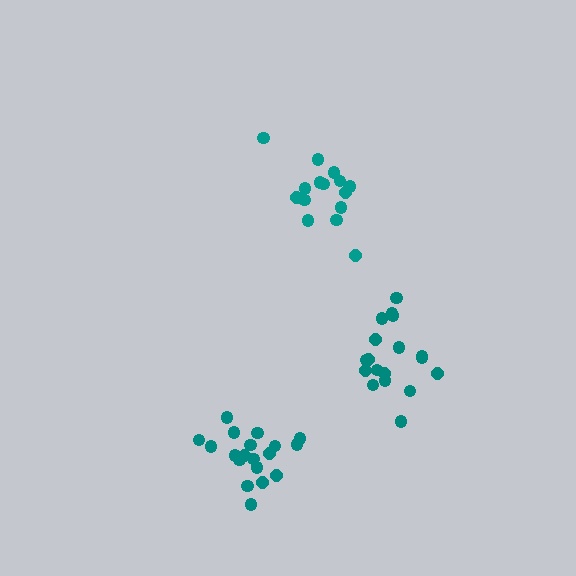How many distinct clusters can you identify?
There are 3 distinct clusters.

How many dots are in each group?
Group 1: 18 dots, Group 2: 15 dots, Group 3: 19 dots (52 total).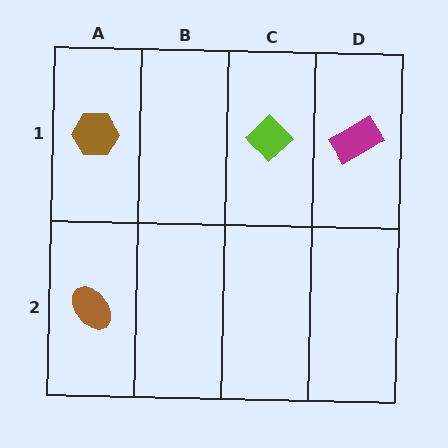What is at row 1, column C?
A lime diamond.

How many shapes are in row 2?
1 shape.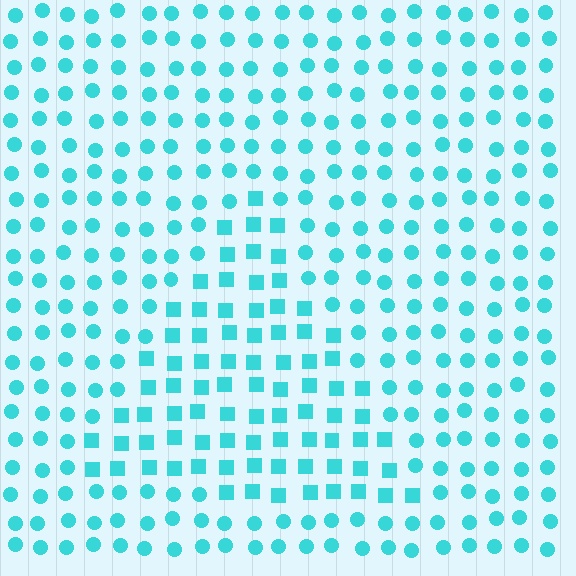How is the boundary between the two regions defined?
The boundary is defined by a change in element shape: squares inside vs. circles outside. All elements share the same color and spacing.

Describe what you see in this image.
The image is filled with small cyan elements arranged in a uniform grid. A triangle-shaped region contains squares, while the surrounding area contains circles. The boundary is defined purely by the change in element shape.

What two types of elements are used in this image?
The image uses squares inside the triangle region and circles outside it.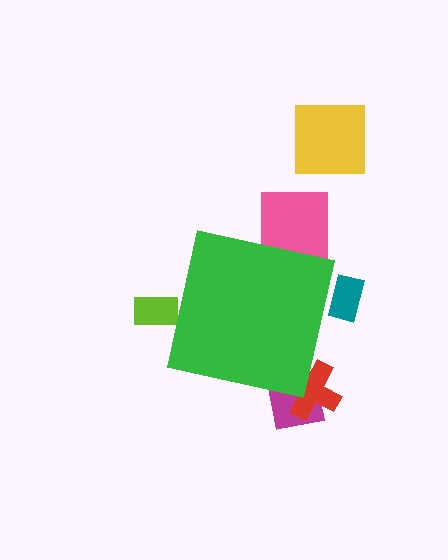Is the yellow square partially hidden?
No, the yellow square is fully visible.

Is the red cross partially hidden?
Yes, the red cross is partially hidden behind the green square.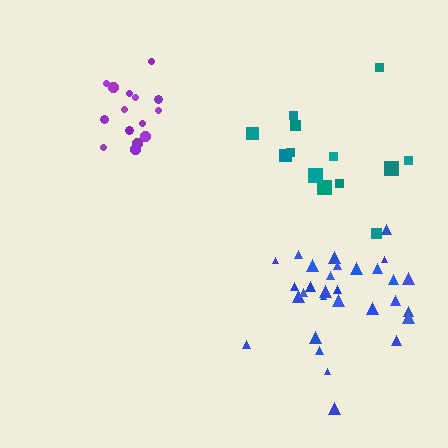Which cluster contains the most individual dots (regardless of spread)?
Blue (31).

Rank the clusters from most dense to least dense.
purple, blue, teal.